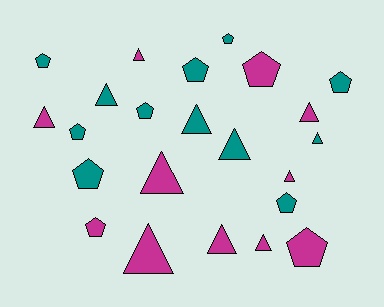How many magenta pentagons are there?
There are 3 magenta pentagons.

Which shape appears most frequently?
Triangle, with 12 objects.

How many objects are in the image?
There are 23 objects.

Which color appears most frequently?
Teal, with 12 objects.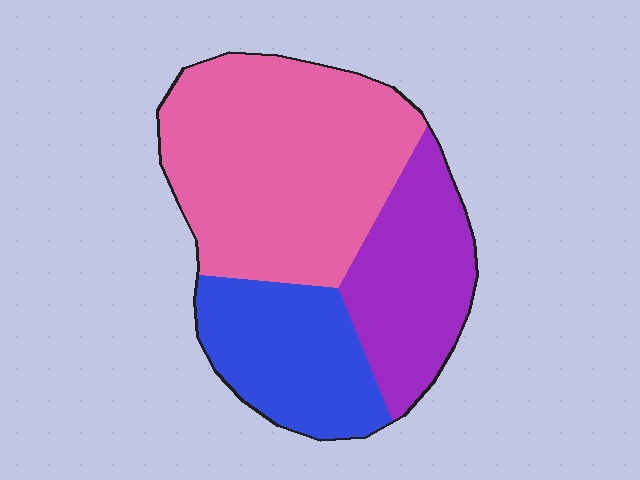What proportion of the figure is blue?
Blue takes up about one quarter (1/4) of the figure.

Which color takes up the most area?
Pink, at roughly 50%.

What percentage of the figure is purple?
Purple takes up about one quarter (1/4) of the figure.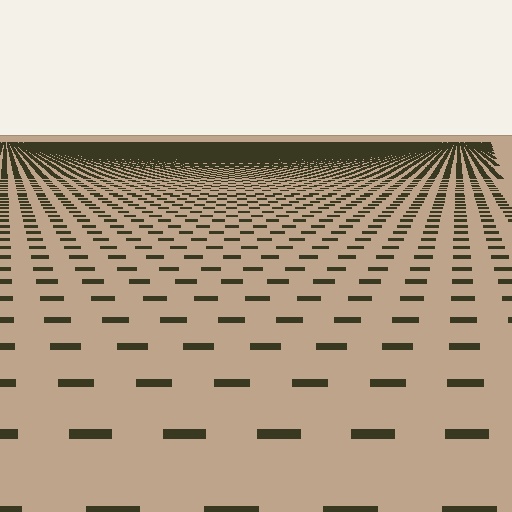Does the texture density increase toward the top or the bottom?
Density increases toward the top.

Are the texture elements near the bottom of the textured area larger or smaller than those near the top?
Larger. Near the bottom, elements are closer to the viewer and appear at a bigger on-screen size.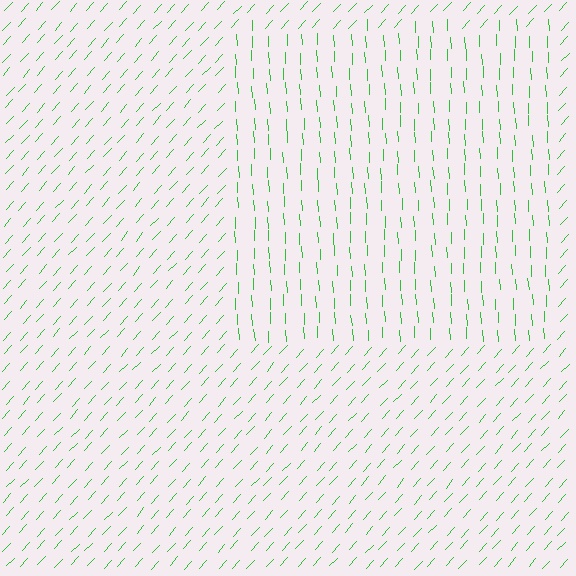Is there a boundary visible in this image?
Yes, there is a texture boundary formed by a change in line orientation.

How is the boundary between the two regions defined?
The boundary is defined purely by a change in line orientation (approximately 45 degrees difference). All lines are the same color and thickness.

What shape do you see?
I see a rectangle.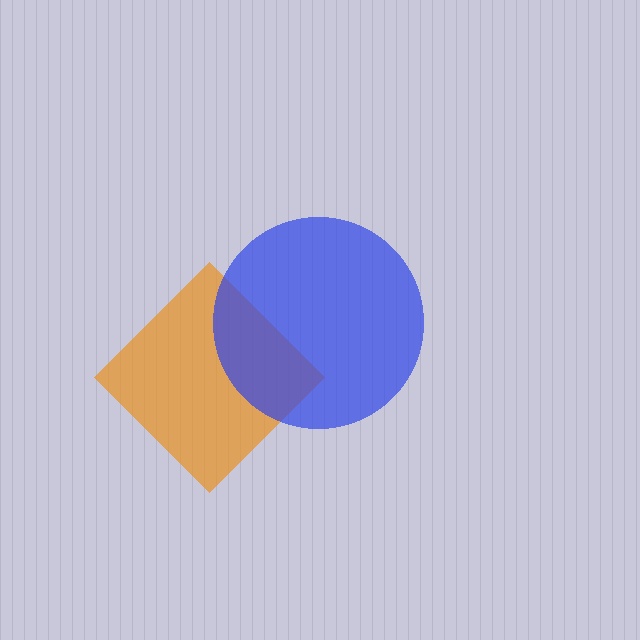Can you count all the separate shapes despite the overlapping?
Yes, there are 2 separate shapes.